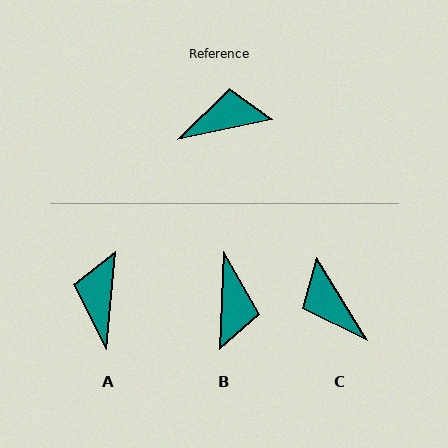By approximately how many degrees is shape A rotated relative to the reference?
Approximately 73 degrees counter-clockwise.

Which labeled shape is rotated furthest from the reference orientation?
C, about 109 degrees away.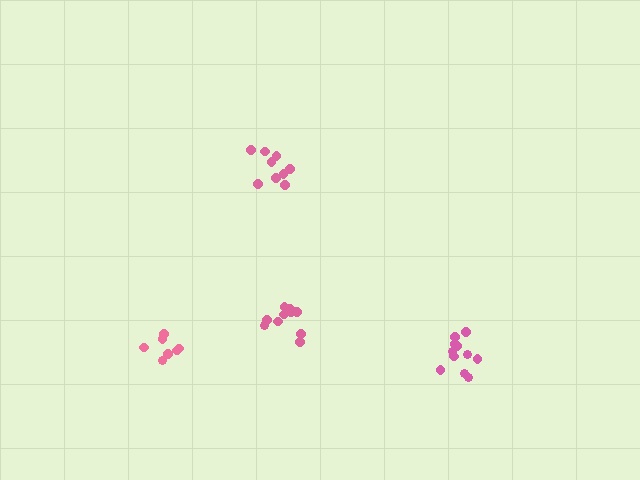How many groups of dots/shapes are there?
There are 4 groups.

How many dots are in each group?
Group 1: 9 dots, Group 2: 7 dots, Group 3: 11 dots, Group 4: 10 dots (37 total).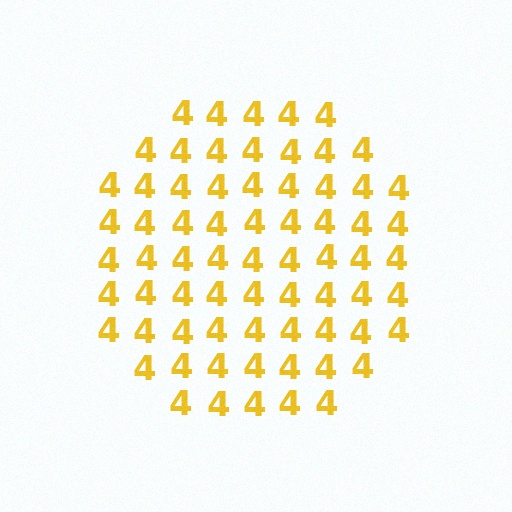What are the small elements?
The small elements are digit 4's.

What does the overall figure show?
The overall figure shows a circle.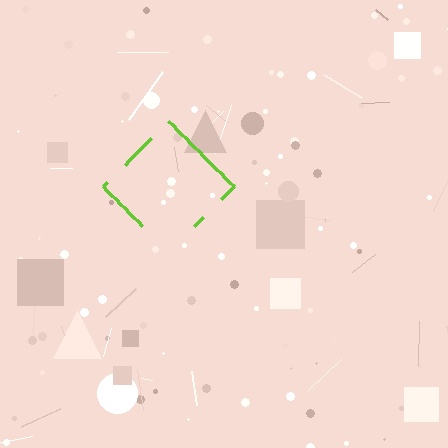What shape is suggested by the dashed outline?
The dashed outline suggests a diamond.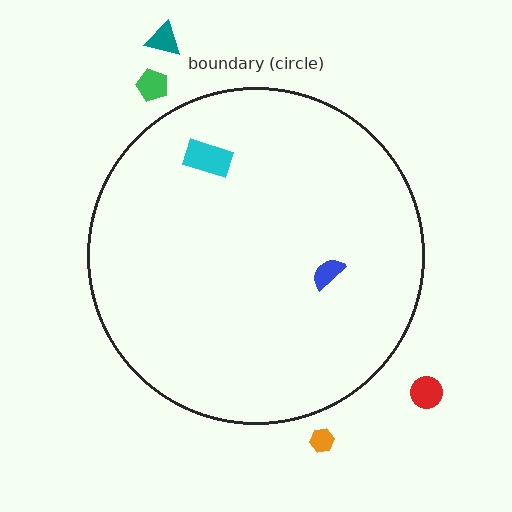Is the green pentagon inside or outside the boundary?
Outside.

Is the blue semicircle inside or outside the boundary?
Inside.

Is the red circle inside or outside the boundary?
Outside.